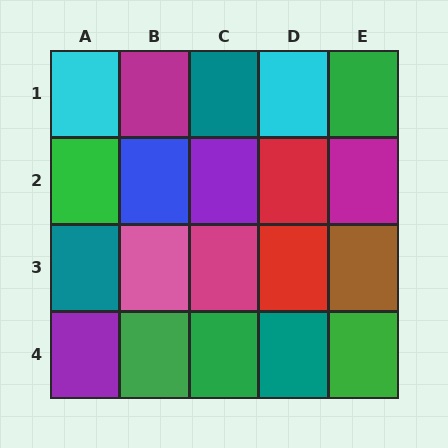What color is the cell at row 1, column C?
Teal.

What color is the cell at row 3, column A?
Teal.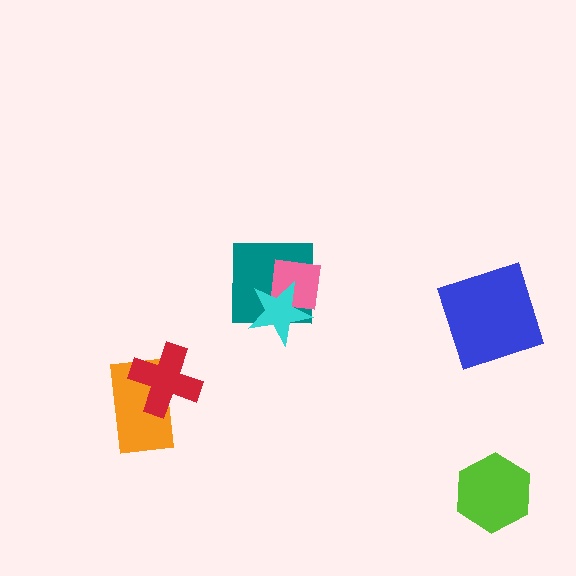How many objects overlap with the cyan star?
2 objects overlap with the cyan star.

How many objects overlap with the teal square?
2 objects overlap with the teal square.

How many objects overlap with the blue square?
0 objects overlap with the blue square.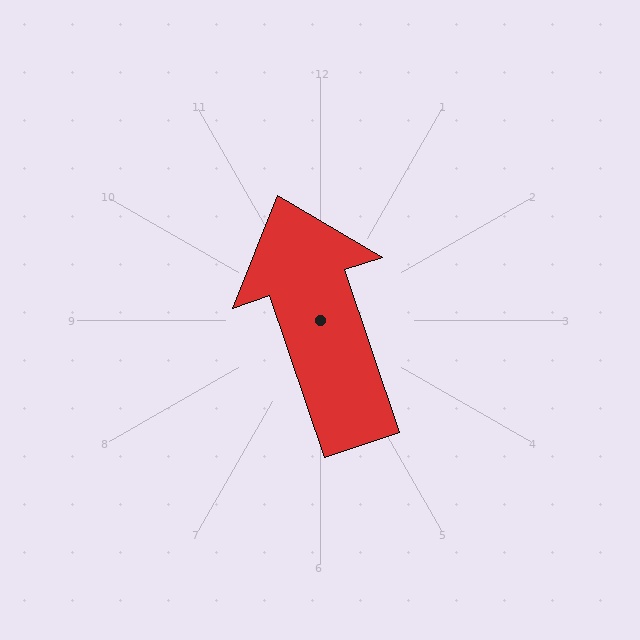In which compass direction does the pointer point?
North.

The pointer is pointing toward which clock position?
Roughly 11 o'clock.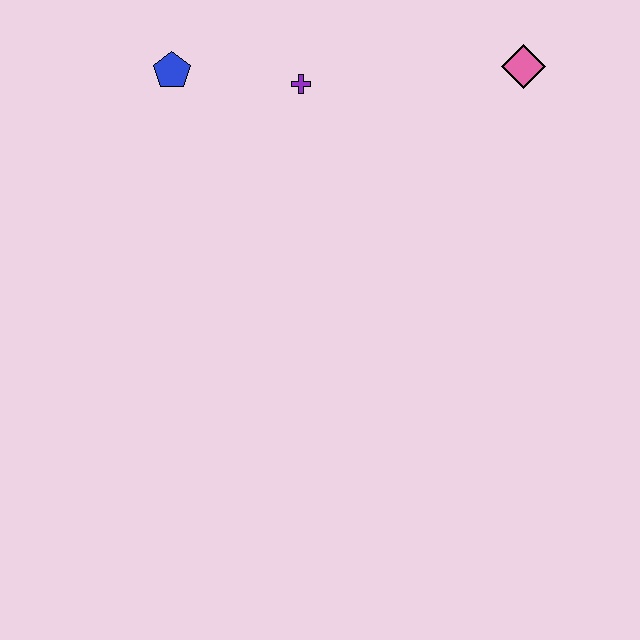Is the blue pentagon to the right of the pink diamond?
No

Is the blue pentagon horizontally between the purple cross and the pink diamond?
No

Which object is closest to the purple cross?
The blue pentagon is closest to the purple cross.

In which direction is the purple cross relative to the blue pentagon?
The purple cross is to the right of the blue pentagon.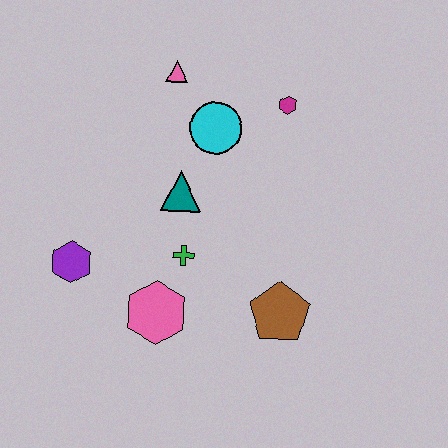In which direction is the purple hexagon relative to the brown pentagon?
The purple hexagon is to the left of the brown pentagon.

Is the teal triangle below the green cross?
No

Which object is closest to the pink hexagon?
The green cross is closest to the pink hexagon.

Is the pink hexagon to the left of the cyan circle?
Yes